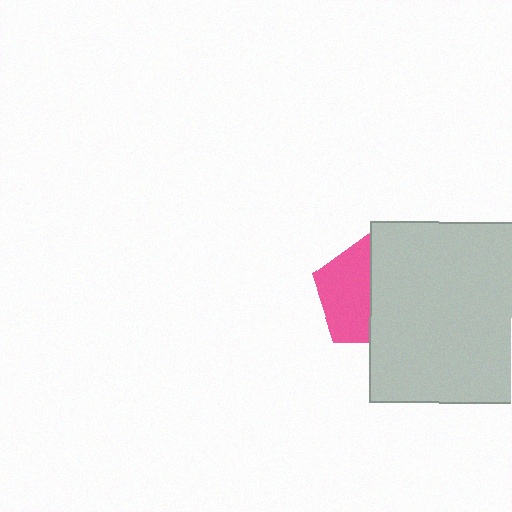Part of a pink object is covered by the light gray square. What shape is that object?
It is a pentagon.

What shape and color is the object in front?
The object in front is a light gray square.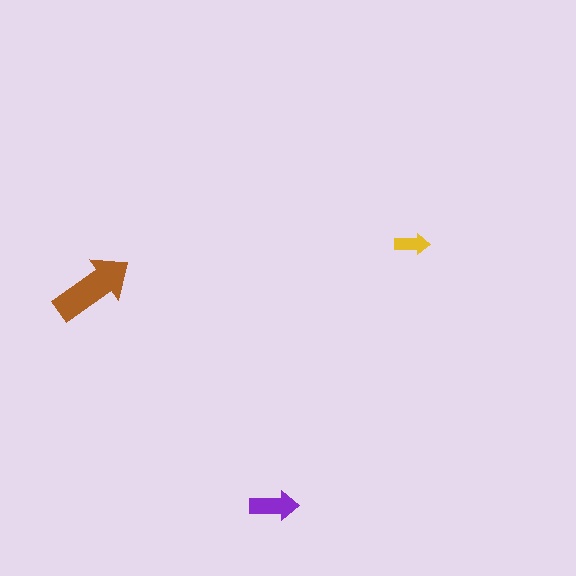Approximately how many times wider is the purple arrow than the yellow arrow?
About 1.5 times wider.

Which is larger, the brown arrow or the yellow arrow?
The brown one.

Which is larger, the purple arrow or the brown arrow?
The brown one.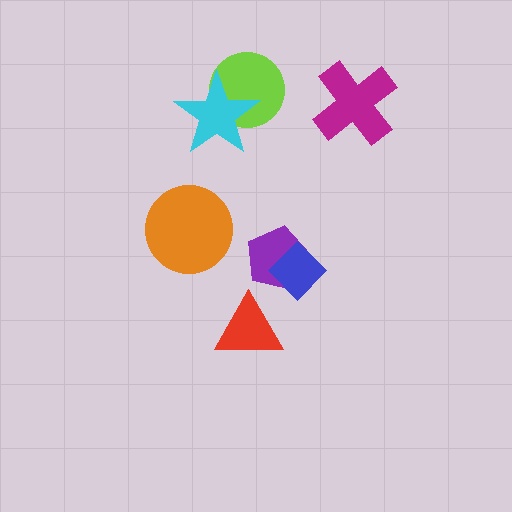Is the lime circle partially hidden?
Yes, it is partially covered by another shape.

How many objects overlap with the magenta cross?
0 objects overlap with the magenta cross.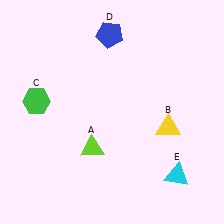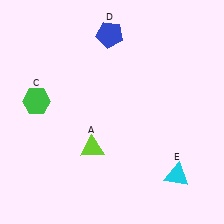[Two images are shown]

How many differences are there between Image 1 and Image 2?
There is 1 difference between the two images.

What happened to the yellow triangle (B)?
The yellow triangle (B) was removed in Image 2. It was in the bottom-right area of Image 1.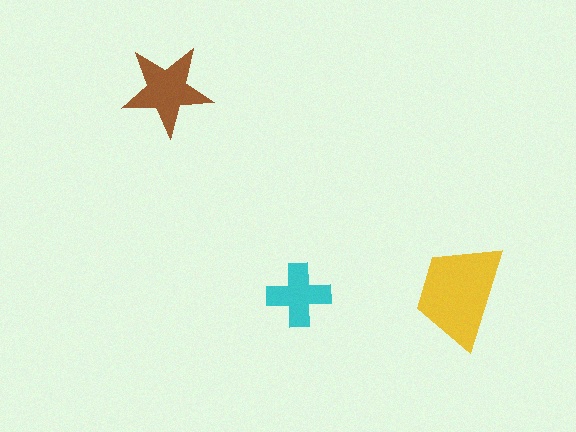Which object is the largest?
The yellow trapezoid.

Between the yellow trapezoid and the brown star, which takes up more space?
The yellow trapezoid.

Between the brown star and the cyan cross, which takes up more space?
The brown star.